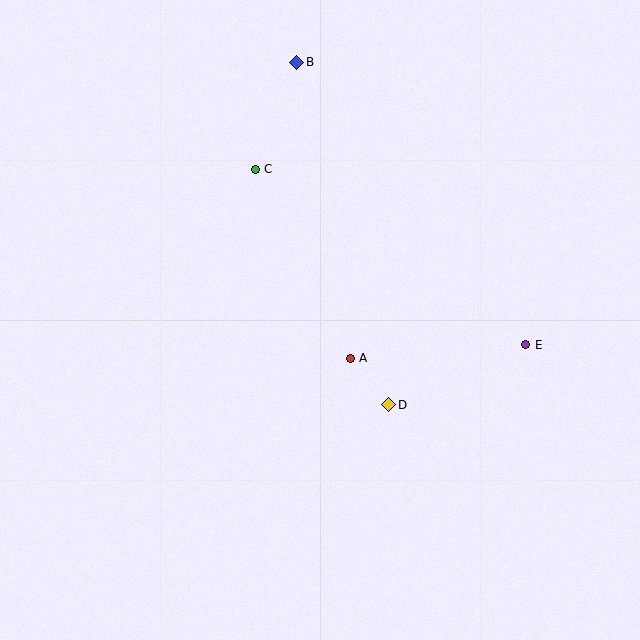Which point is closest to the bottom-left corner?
Point A is closest to the bottom-left corner.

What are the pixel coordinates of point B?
Point B is at (297, 62).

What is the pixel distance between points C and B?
The distance between C and B is 114 pixels.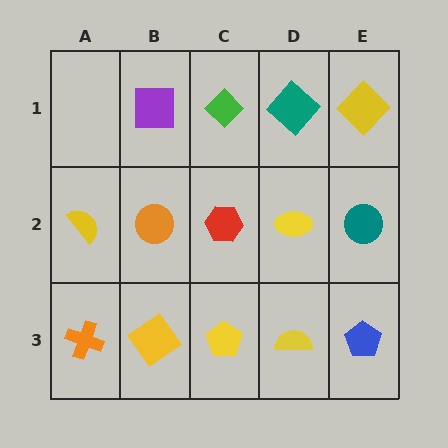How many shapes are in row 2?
5 shapes.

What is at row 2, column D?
A yellow ellipse.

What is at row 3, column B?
A yellow diamond.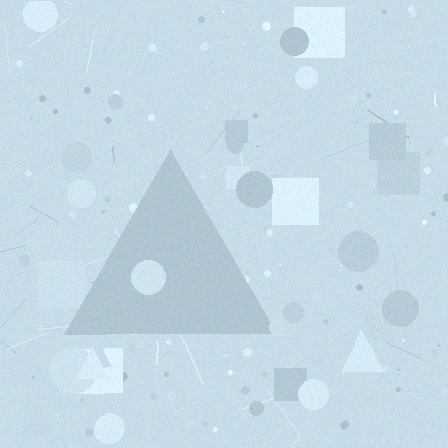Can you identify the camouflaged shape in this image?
The camouflaged shape is a triangle.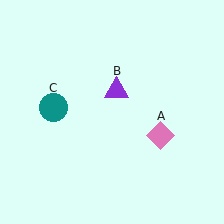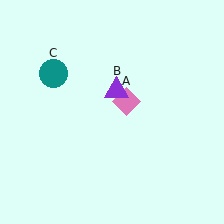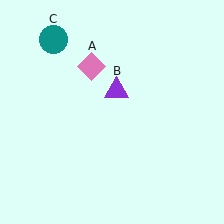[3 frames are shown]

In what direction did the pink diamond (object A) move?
The pink diamond (object A) moved up and to the left.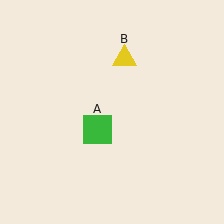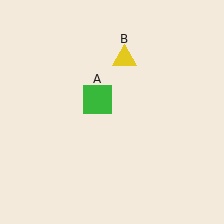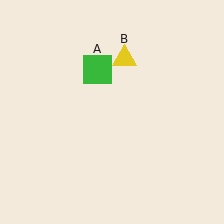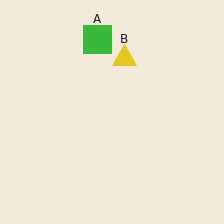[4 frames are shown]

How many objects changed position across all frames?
1 object changed position: green square (object A).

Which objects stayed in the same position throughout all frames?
Yellow triangle (object B) remained stationary.